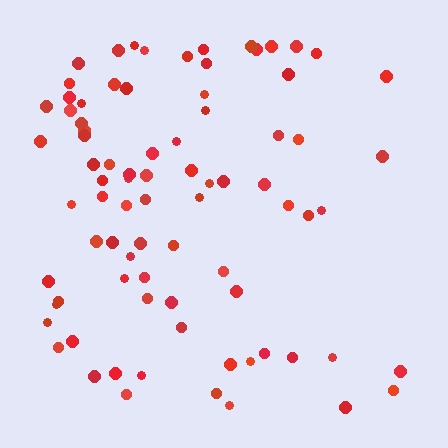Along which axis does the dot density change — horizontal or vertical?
Horizontal.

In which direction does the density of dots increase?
From right to left, with the left side densest.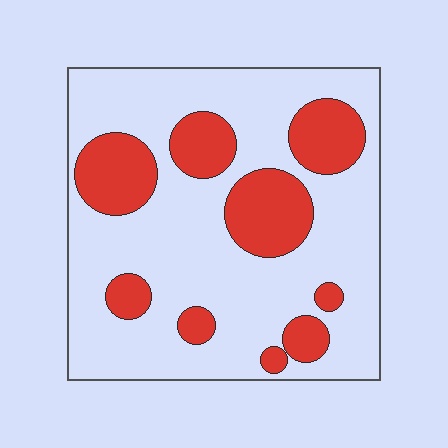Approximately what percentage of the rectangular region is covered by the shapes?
Approximately 25%.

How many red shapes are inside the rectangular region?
9.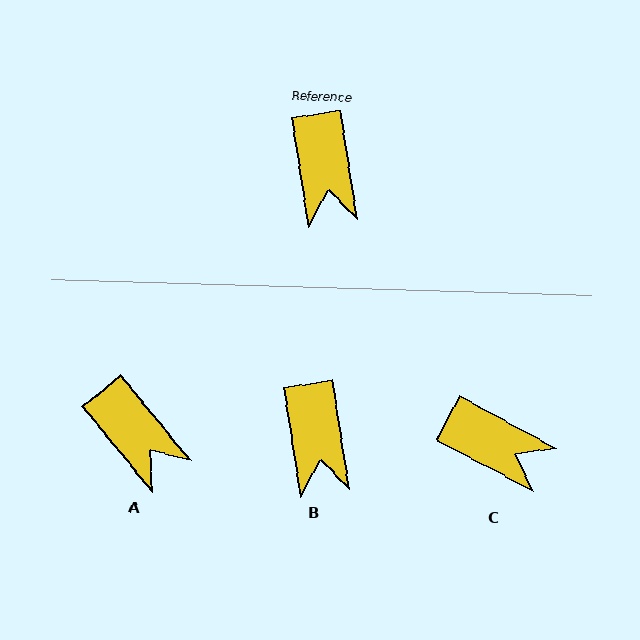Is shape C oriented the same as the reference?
No, it is off by about 53 degrees.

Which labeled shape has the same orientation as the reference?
B.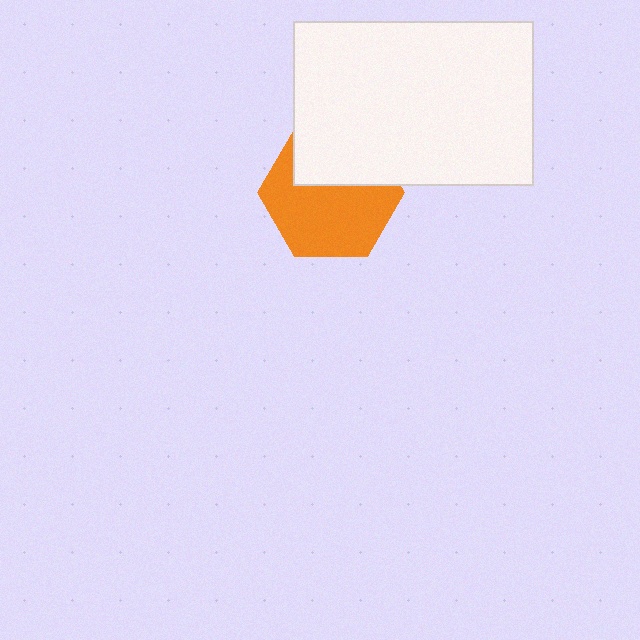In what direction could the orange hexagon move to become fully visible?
The orange hexagon could move down. That would shift it out from behind the white rectangle entirely.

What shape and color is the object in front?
The object in front is a white rectangle.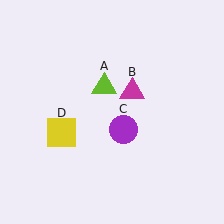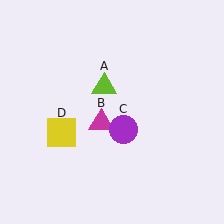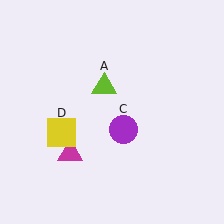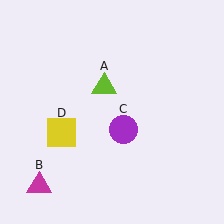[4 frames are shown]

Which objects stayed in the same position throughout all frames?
Lime triangle (object A) and purple circle (object C) and yellow square (object D) remained stationary.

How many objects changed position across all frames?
1 object changed position: magenta triangle (object B).